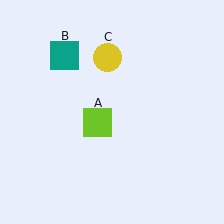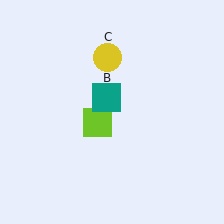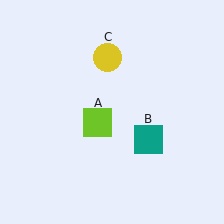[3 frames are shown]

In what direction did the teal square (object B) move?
The teal square (object B) moved down and to the right.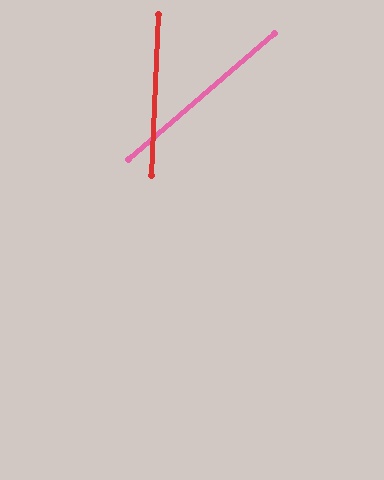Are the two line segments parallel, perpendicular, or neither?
Neither parallel nor perpendicular — they differ by about 47°.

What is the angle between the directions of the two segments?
Approximately 47 degrees.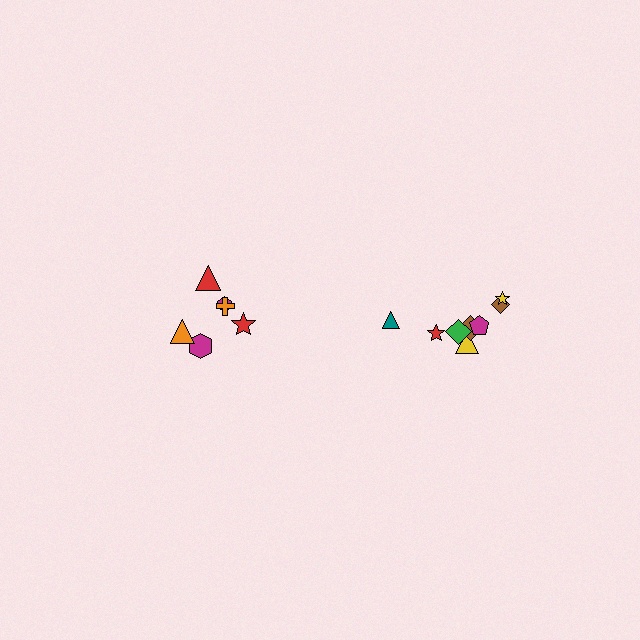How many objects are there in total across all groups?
There are 14 objects.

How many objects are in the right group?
There are 8 objects.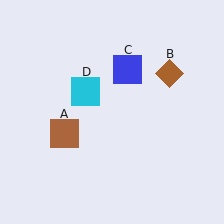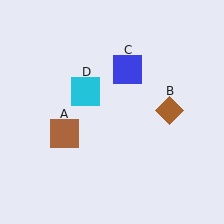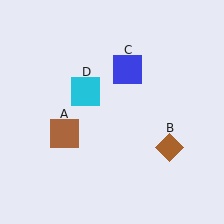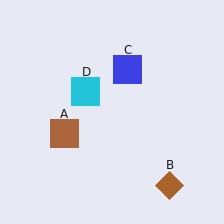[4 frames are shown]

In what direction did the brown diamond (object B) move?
The brown diamond (object B) moved down.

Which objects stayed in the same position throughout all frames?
Brown square (object A) and blue square (object C) and cyan square (object D) remained stationary.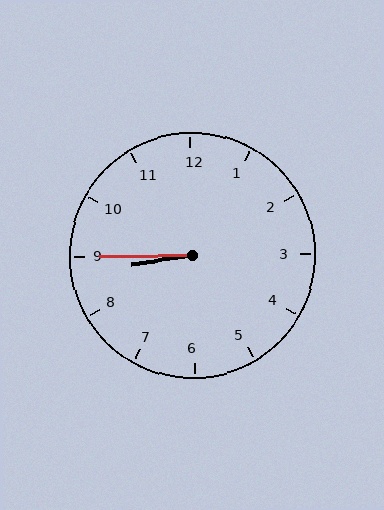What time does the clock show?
8:45.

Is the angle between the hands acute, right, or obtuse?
It is acute.